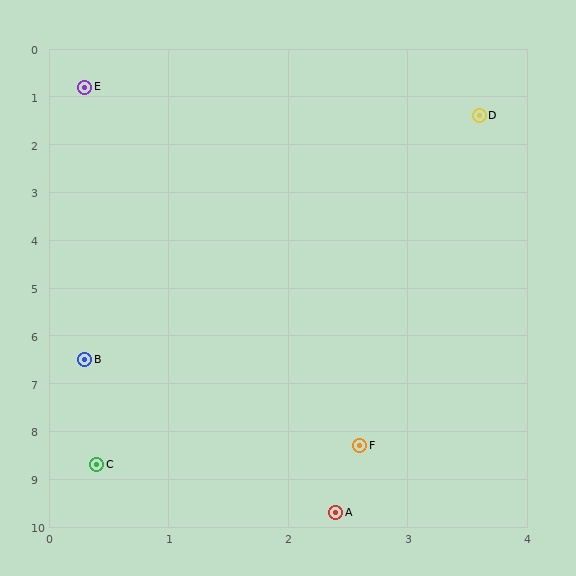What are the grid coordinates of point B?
Point B is at approximately (0.3, 6.5).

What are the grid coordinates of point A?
Point A is at approximately (2.4, 9.7).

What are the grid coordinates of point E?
Point E is at approximately (0.3, 0.8).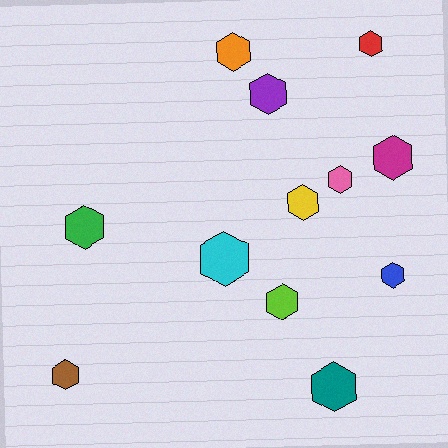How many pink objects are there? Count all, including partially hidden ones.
There is 1 pink object.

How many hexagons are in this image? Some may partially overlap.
There are 12 hexagons.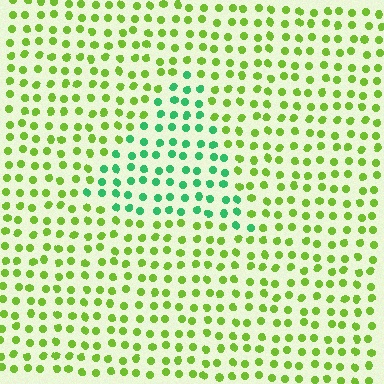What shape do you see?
I see a triangle.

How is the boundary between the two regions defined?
The boundary is defined purely by a slight shift in hue (about 50 degrees). Spacing, size, and orientation are identical on both sides.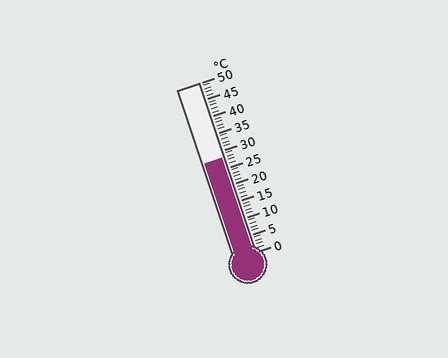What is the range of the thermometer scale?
The thermometer scale ranges from 0°C to 50°C.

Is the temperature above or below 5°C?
The temperature is above 5°C.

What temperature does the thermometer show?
The thermometer shows approximately 28°C.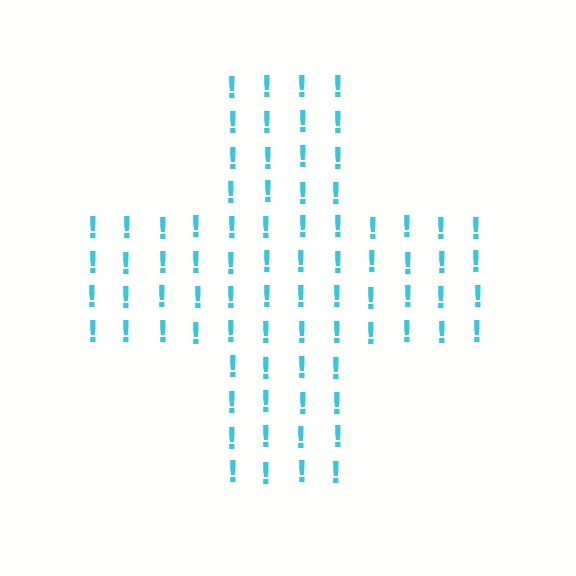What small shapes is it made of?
It is made of small exclamation marks.